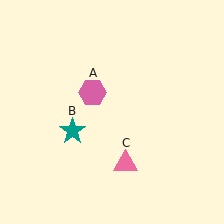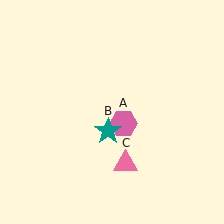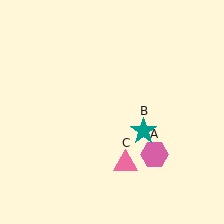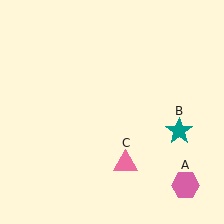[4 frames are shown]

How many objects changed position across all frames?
2 objects changed position: pink hexagon (object A), teal star (object B).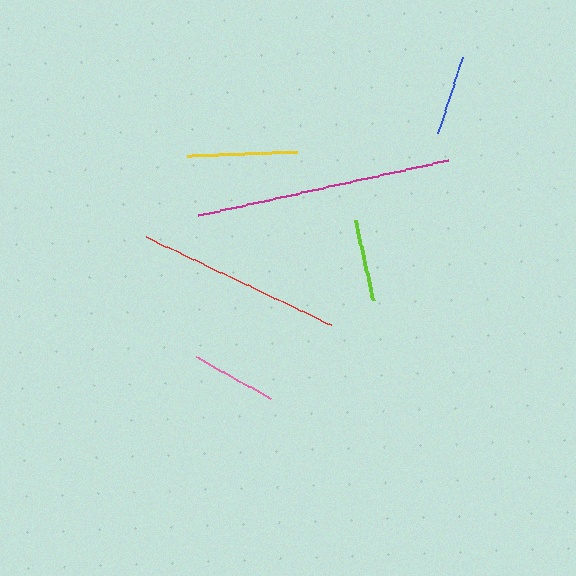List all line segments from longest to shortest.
From longest to shortest: magenta, red, yellow, pink, lime, blue.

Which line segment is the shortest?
The blue line is the shortest at approximately 79 pixels.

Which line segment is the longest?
The magenta line is the longest at approximately 256 pixels.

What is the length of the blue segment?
The blue segment is approximately 79 pixels long.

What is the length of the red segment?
The red segment is approximately 206 pixels long.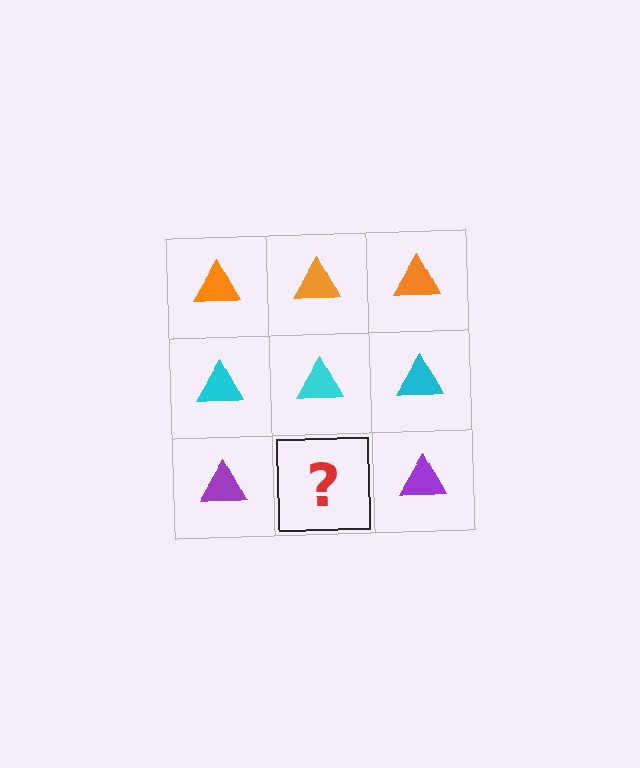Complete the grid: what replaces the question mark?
The question mark should be replaced with a purple triangle.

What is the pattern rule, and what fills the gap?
The rule is that each row has a consistent color. The gap should be filled with a purple triangle.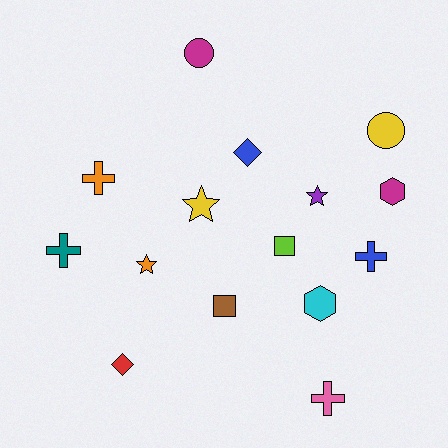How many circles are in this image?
There are 2 circles.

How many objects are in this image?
There are 15 objects.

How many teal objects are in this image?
There is 1 teal object.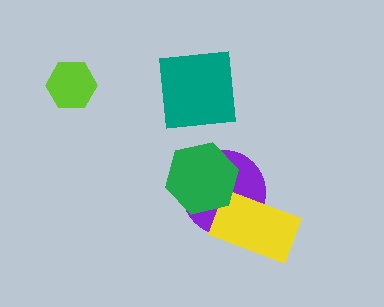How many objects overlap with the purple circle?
2 objects overlap with the purple circle.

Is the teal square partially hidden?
No, no other shape covers it.